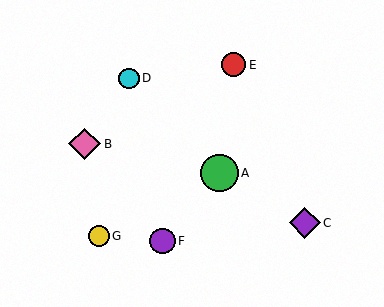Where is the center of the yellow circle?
The center of the yellow circle is at (99, 236).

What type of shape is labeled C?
Shape C is a purple diamond.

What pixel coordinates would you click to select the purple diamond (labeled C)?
Click at (305, 223) to select the purple diamond C.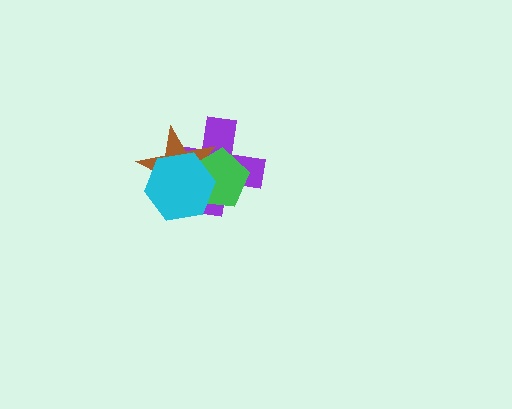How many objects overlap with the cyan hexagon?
3 objects overlap with the cyan hexagon.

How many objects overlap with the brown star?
3 objects overlap with the brown star.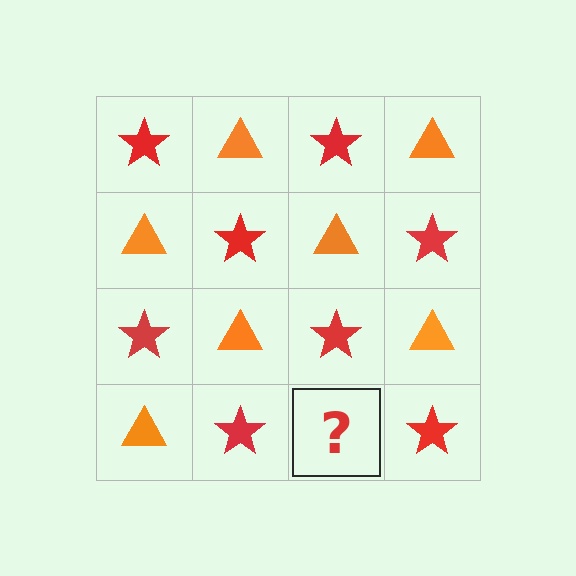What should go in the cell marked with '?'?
The missing cell should contain an orange triangle.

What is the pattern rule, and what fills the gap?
The rule is that it alternates red star and orange triangle in a checkerboard pattern. The gap should be filled with an orange triangle.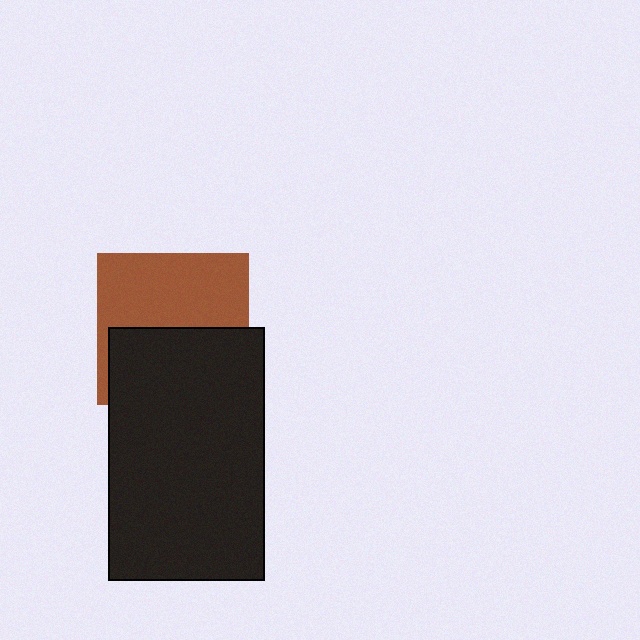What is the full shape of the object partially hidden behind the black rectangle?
The partially hidden object is a brown square.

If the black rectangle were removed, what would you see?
You would see the complete brown square.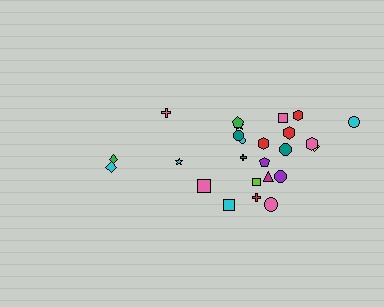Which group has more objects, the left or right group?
The right group.